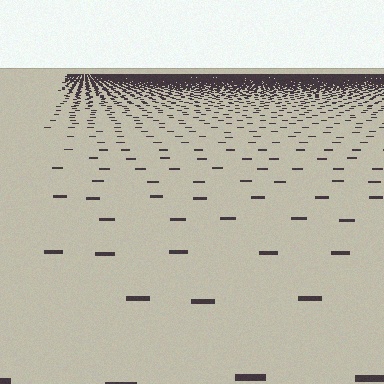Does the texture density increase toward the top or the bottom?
Density increases toward the top.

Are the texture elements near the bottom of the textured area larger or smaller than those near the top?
Larger. Near the bottom, elements are closer to the viewer and appear at a bigger on-screen size.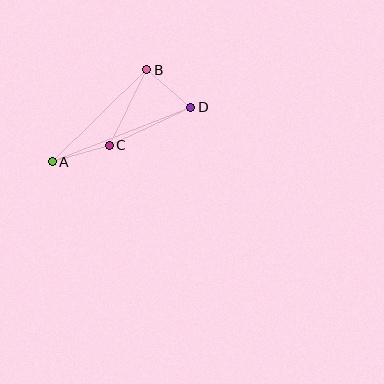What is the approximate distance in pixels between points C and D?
The distance between C and D is approximately 90 pixels.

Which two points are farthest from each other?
Points A and D are farthest from each other.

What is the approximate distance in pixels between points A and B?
The distance between A and B is approximately 132 pixels.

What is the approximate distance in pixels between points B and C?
The distance between B and C is approximately 84 pixels.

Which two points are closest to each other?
Points B and D are closest to each other.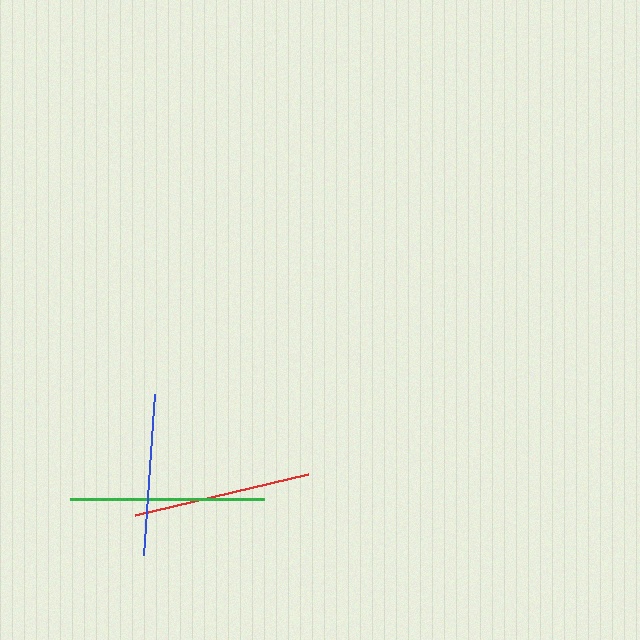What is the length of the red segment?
The red segment is approximately 178 pixels long.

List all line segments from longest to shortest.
From longest to shortest: green, red, blue.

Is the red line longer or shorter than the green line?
The green line is longer than the red line.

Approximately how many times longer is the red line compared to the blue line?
The red line is approximately 1.1 times the length of the blue line.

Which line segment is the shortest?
The blue line is the shortest at approximately 161 pixels.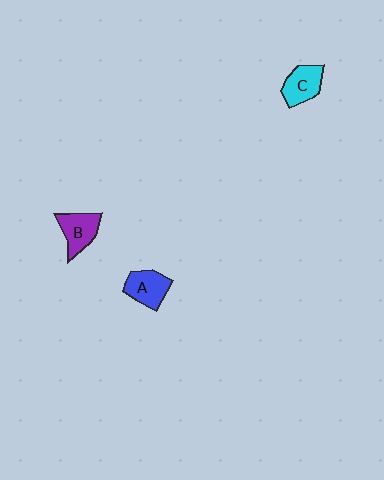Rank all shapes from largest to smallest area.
From largest to smallest: B (purple), A (blue), C (cyan).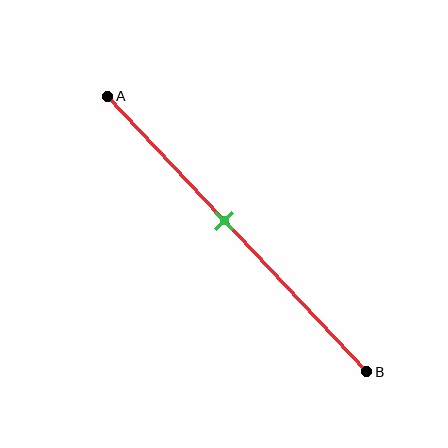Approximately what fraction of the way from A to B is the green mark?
The green mark is approximately 45% of the way from A to B.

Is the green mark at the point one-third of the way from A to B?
No, the mark is at about 45% from A, not at the 33% one-third point.